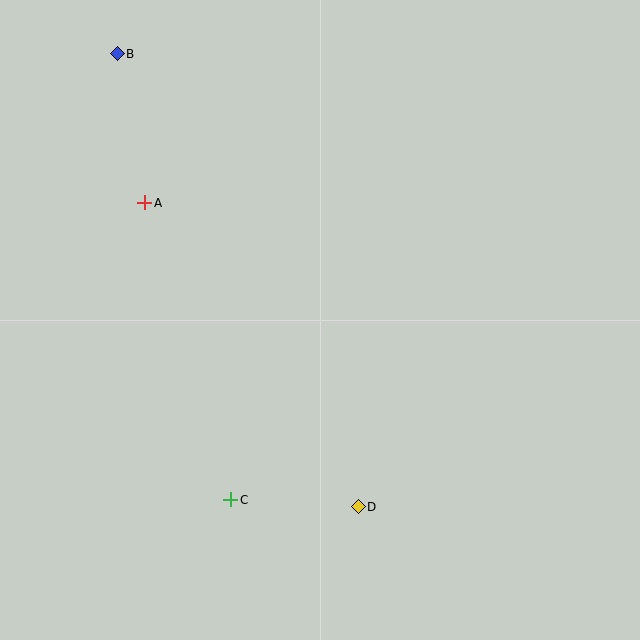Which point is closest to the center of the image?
Point D at (358, 507) is closest to the center.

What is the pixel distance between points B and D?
The distance between B and D is 513 pixels.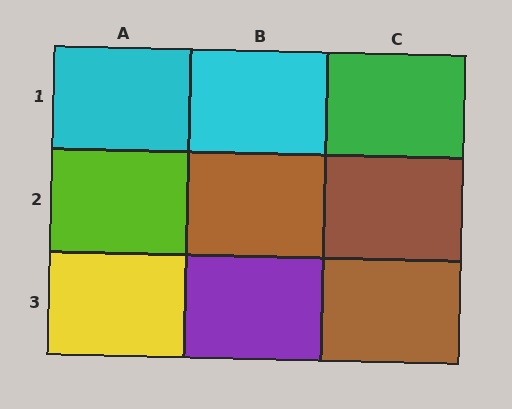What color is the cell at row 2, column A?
Lime.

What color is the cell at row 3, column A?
Yellow.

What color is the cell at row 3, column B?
Purple.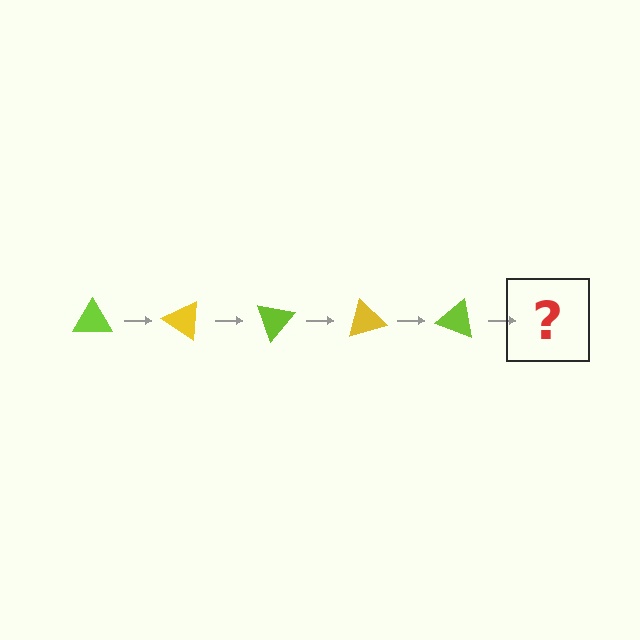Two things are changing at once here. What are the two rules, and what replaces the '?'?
The two rules are that it rotates 35 degrees each step and the color cycles through lime and yellow. The '?' should be a yellow triangle, rotated 175 degrees from the start.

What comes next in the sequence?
The next element should be a yellow triangle, rotated 175 degrees from the start.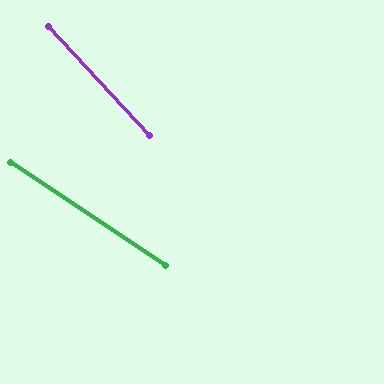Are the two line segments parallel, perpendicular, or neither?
Neither parallel nor perpendicular — they differ by about 13°.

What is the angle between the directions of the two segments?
Approximately 13 degrees.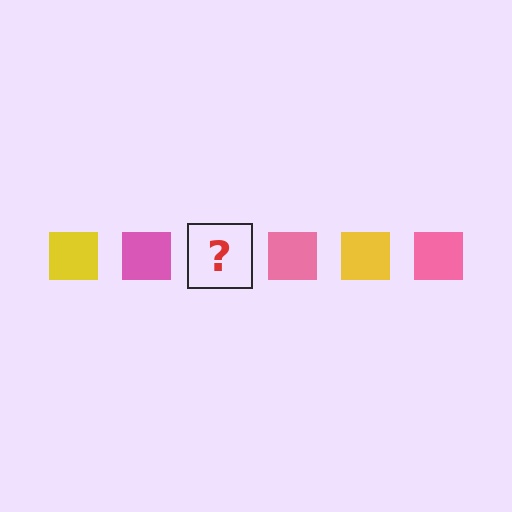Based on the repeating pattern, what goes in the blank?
The blank should be a yellow square.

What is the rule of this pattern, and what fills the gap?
The rule is that the pattern cycles through yellow, pink squares. The gap should be filled with a yellow square.